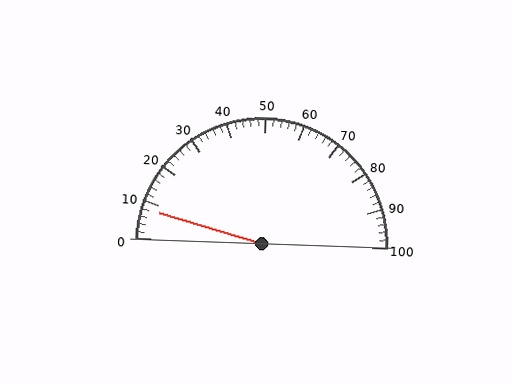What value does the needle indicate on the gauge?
The needle indicates approximately 8.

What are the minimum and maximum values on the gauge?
The gauge ranges from 0 to 100.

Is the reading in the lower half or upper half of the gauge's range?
The reading is in the lower half of the range (0 to 100).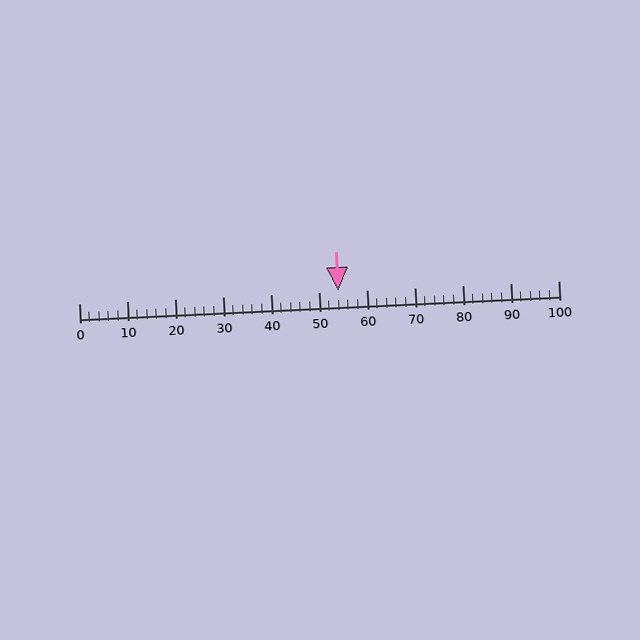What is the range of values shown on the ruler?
The ruler shows values from 0 to 100.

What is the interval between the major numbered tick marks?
The major tick marks are spaced 10 units apart.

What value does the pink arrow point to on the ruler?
The pink arrow points to approximately 54.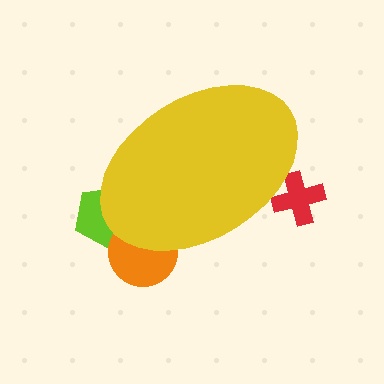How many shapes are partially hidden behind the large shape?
3 shapes are partially hidden.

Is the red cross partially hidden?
Yes, the red cross is partially hidden behind the yellow ellipse.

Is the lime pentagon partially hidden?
Yes, the lime pentagon is partially hidden behind the yellow ellipse.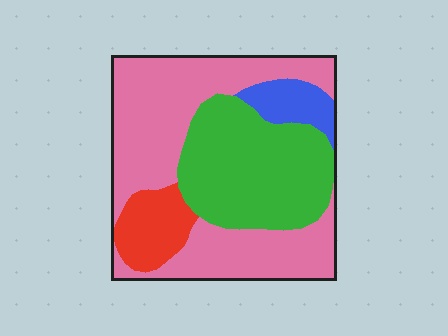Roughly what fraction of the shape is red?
Red covers about 10% of the shape.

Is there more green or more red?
Green.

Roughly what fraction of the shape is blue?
Blue covers roughly 5% of the shape.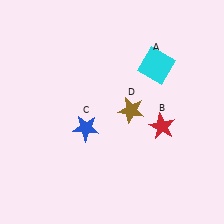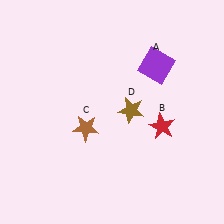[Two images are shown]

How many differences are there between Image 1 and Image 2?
There are 2 differences between the two images.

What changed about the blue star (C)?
In Image 1, C is blue. In Image 2, it changed to brown.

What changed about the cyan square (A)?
In Image 1, A is cyan. In Image 2, it changed to purple.